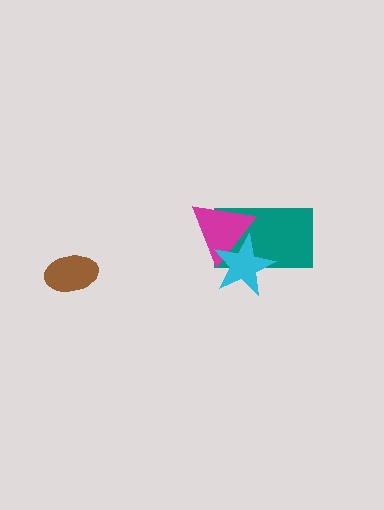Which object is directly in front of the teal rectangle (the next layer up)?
The magenta triangle is directly in front of the teal rectangle.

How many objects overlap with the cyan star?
2 objects overlap with the cyan star.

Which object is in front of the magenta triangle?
The cyan star is in front of the magenta triangle.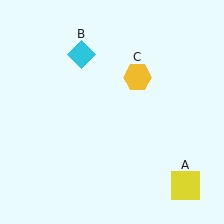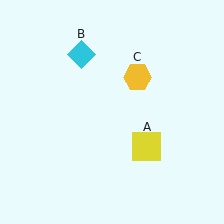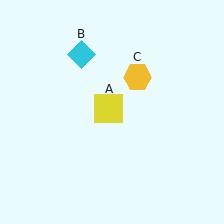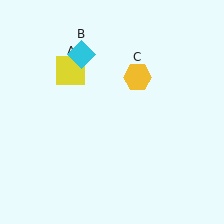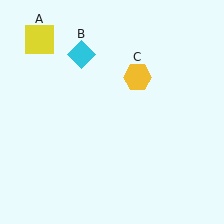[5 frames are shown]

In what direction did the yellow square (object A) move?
The yellow square (object A) moved up and to the left.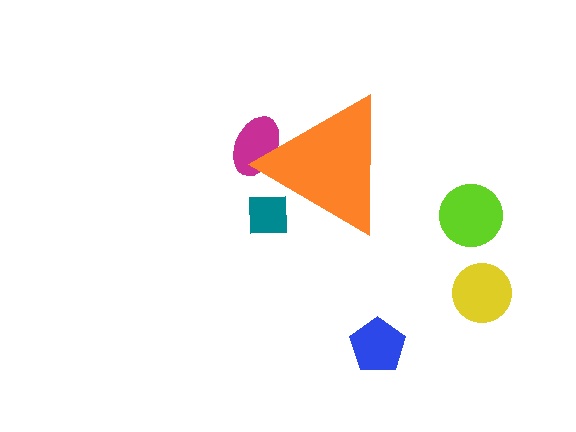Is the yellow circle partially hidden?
No, the yellow circle is fully visible.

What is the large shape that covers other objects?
An orange triangle.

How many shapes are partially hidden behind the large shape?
2 shapes are partially hidden.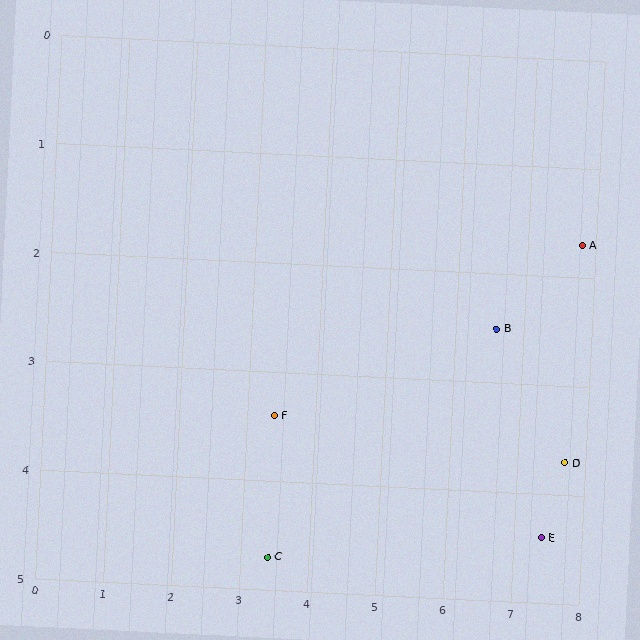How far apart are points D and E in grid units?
Points D and E are about 0.8 grid units apart.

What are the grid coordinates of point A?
Point A is at approximately (7.8, 1.7).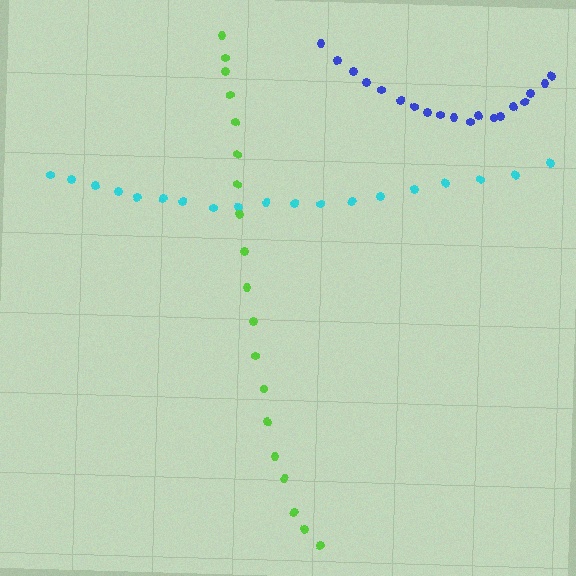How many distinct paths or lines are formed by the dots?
There are 3 distinct paths.